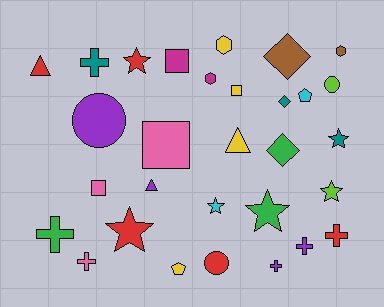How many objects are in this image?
There are 30 objects.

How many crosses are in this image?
There are 6 crosses.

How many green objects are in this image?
There are 3 green objects.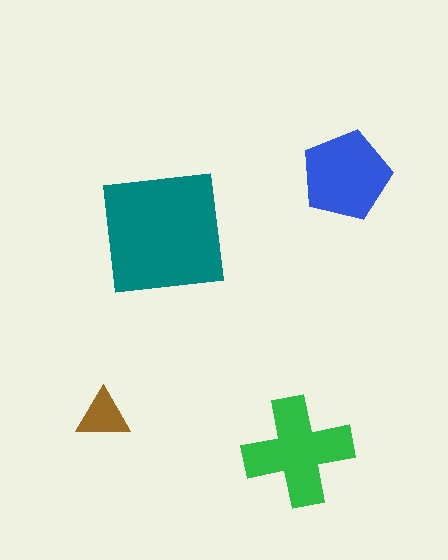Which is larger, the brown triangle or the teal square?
The teal square.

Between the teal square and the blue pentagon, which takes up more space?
The teal square.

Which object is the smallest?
The brown triangle.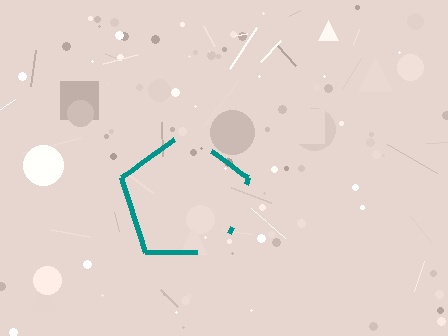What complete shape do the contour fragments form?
The contour fragments form a pentagon.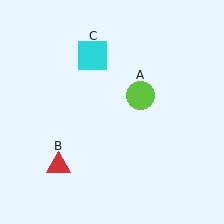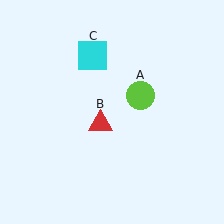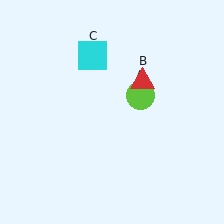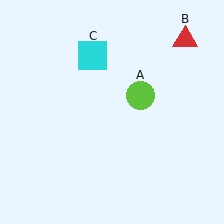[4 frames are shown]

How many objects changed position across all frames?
1 object changed position: red triangle (object B).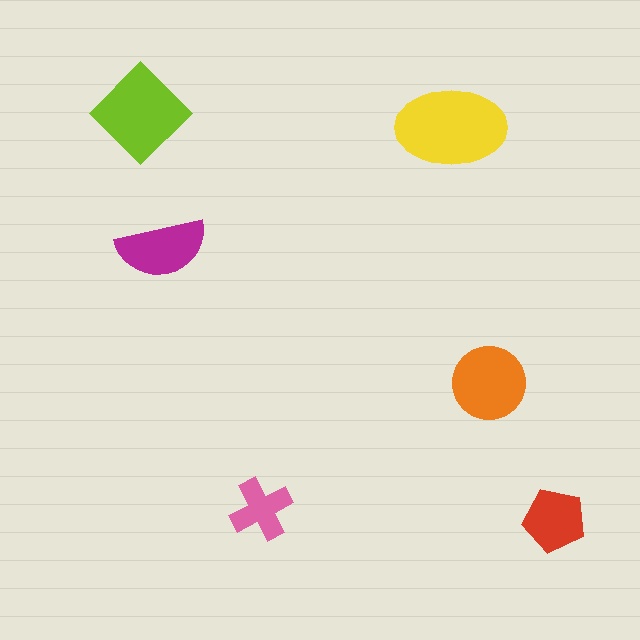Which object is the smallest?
The pink cross.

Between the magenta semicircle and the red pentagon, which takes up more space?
The magenta semicircle.